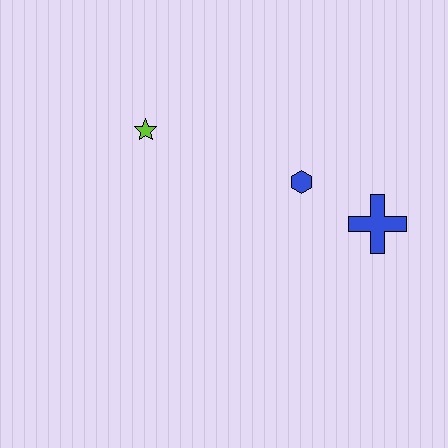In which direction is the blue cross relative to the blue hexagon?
The blue cross is to the right of the blue hexagon.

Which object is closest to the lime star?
The blue hexagon is closest to the lime star.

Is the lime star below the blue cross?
No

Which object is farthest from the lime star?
The blue cross is farthest from the lime star.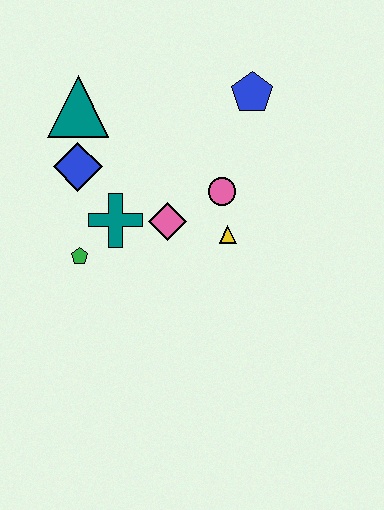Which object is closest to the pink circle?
The yellow triangle is closest to the pink circle.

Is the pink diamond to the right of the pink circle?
No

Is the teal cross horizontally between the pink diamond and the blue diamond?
Yes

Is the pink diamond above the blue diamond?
No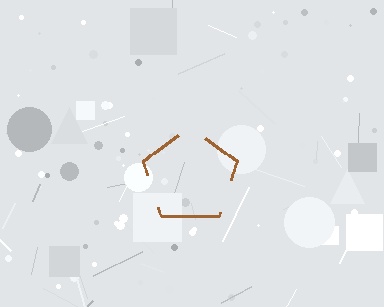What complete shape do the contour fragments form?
The contour fragments form a pentagon.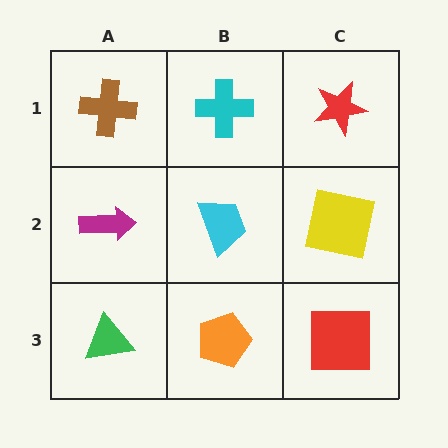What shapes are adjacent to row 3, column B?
A cyan trapezoid (row 2, column B), a green triangle (row 3, column A), a red square (row 3, column C).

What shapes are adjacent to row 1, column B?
A cyan trapezoid (row 2, column B), a brown cross (row 1, column A), a red star (row 1, column C).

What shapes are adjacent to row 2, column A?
A brown cross (row 1, column A), a green triangle (row 3, column A), a cyan trapezoid (row 2, column B).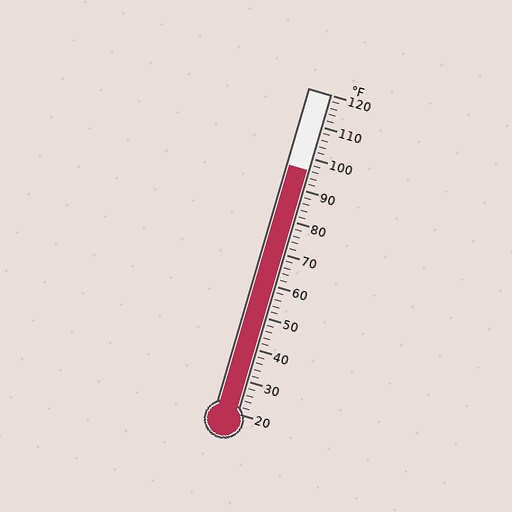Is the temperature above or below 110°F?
The temperature is below 110°F.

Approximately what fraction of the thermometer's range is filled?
The thermometer is filled to approximately 75% of its range.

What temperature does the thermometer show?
The thermometer shows approximately 96°F.